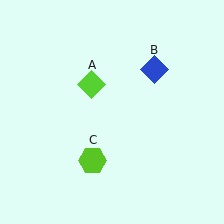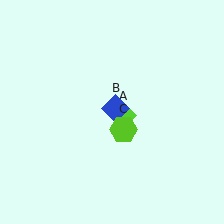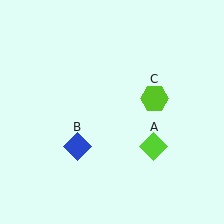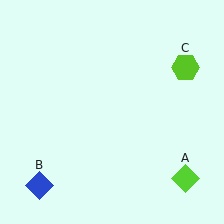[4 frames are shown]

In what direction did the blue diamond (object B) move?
The blue diamond (object B) moved down and to the left.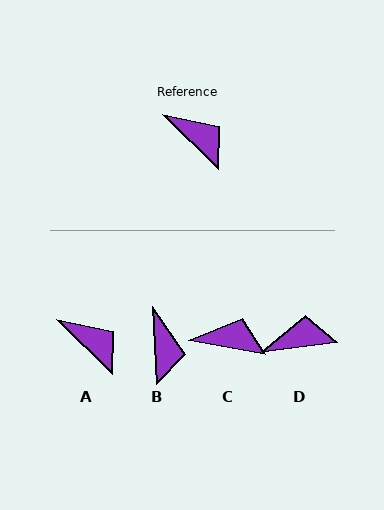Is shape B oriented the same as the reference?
No, it is off by about 43 degrees.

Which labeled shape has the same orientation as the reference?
A.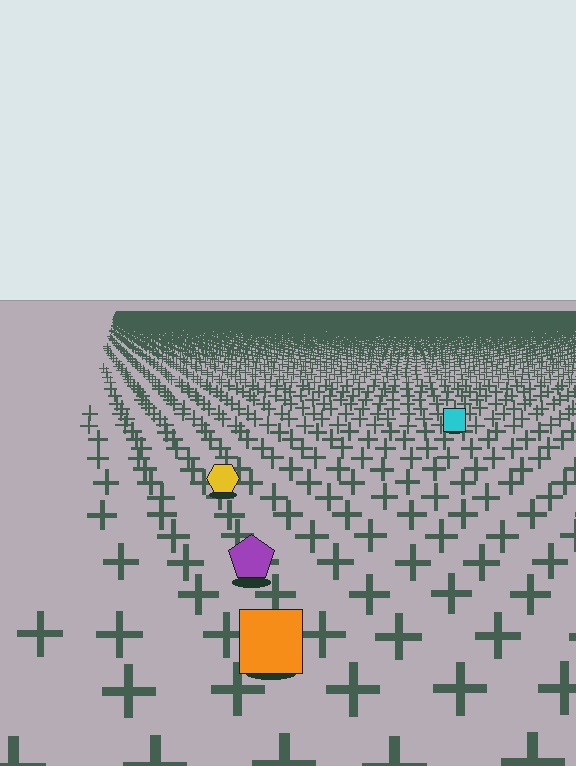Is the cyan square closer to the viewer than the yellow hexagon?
No. The yellow hexagon is closer — you can tell from the texture gradient: the ground texture is coarser near it.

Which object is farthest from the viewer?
The cyan square is farthest from the viewer. It appears smaller and the ground texture around it is denser.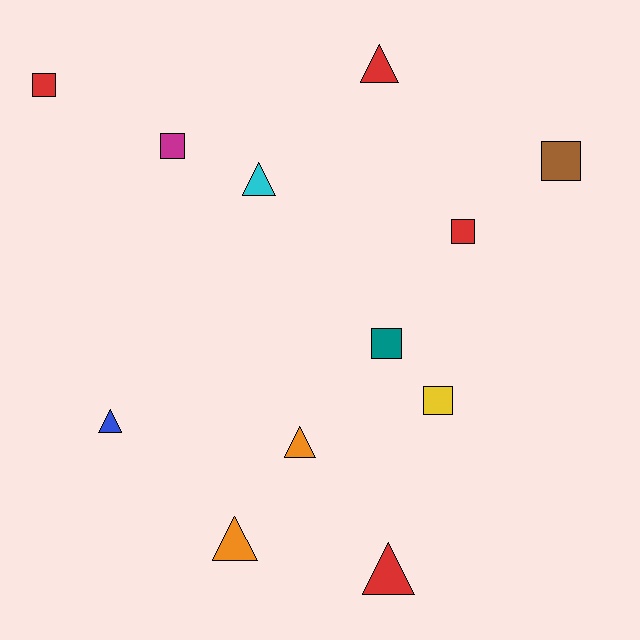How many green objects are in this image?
There are no green objects.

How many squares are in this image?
There are 6 squares.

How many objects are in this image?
There are 12 objects.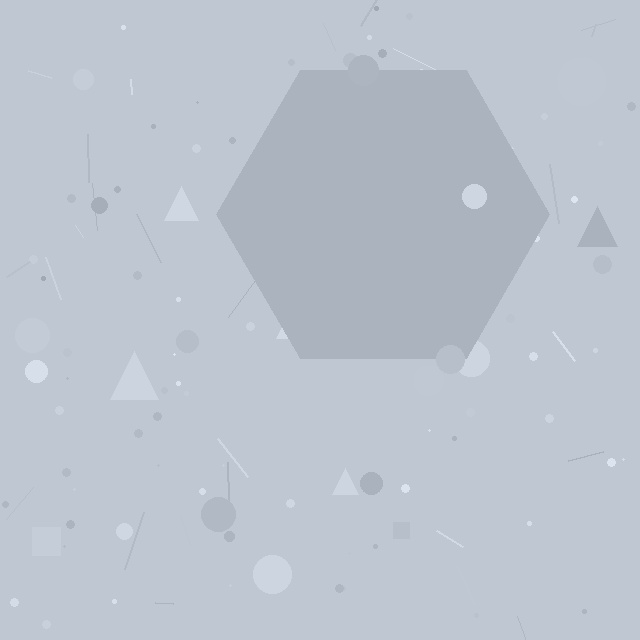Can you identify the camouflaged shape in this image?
The camouflaged shape is a hexagon.